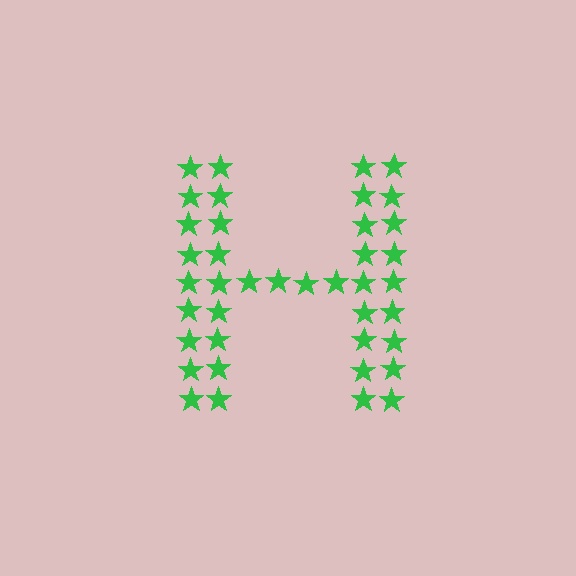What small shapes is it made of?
It is made of small stars.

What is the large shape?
The large shape is the letter H.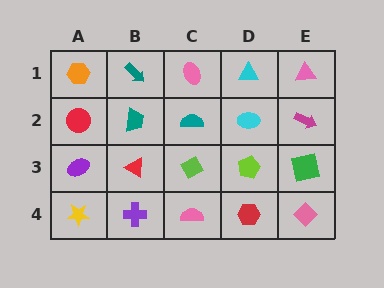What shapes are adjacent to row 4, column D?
A lime pentagon (row 3, column D), a pink semicircle (row 4, column C), a pink diamond (row 4, column E).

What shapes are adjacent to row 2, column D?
A cyan triangle (row 1, column D), a lime pentagon (row 3, column D), a teal semicircle (row 2, column C), a magenta arrow (row 2, column E).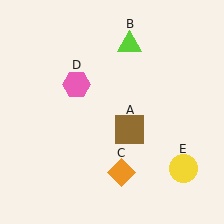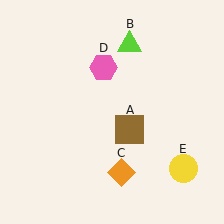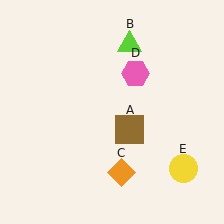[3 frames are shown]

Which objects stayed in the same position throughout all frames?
Brown square (object A) and lime triangle (object B) and orange diamond (object C) and yellow circle (object E) remained stationary.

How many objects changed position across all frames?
1 object changed position: pink hexagon (object D).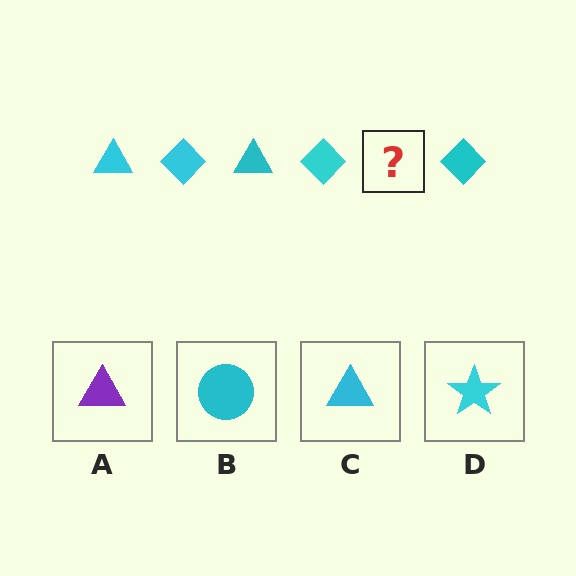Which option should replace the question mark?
Option C.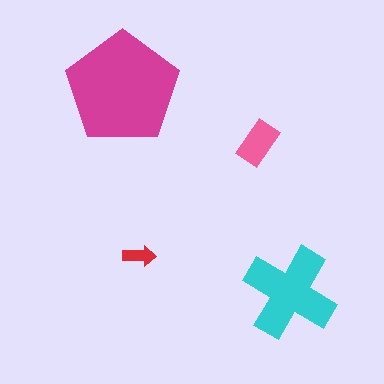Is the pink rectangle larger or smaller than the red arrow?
Larger.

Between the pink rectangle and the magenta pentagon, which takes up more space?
The magenta pentagon.